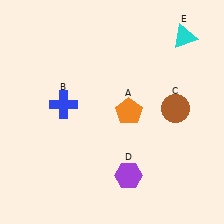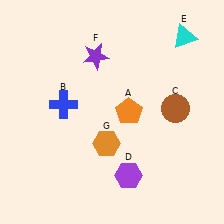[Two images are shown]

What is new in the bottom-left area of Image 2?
An orange hexagon (G) was added in the bottom-left area of Image 2.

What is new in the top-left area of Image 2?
A purple star (F) was added in the top-left area of Image 2.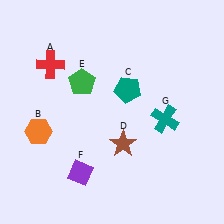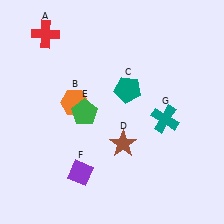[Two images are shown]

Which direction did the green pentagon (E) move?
The green pentagon (E) moved down.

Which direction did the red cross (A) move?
The red cross (A) moved up.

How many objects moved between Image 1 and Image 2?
3 objects moved between the two images.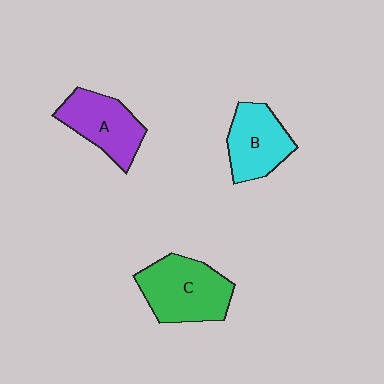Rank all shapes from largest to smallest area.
From largest to smallest: C (green), A (purple), B (cyan).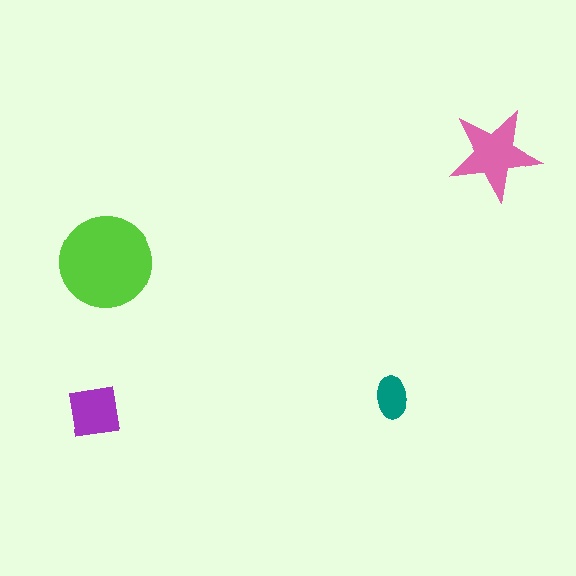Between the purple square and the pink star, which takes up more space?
The pink star.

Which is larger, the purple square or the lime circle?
The lime circle.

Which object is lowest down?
The purple square is bottommost.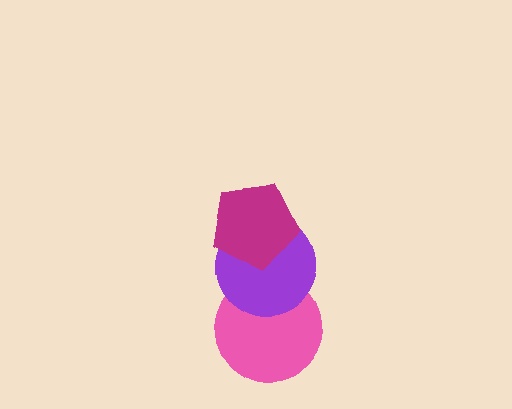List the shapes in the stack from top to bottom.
From top to bottom: the magenta pentagon, the purple circle, the pink circle.